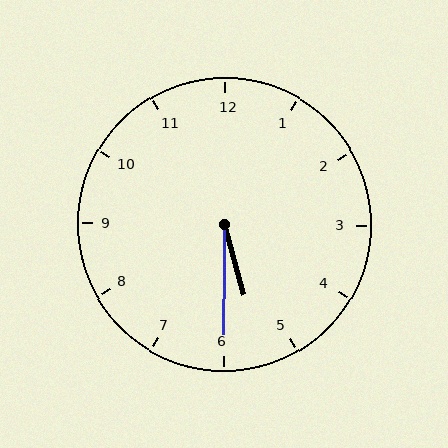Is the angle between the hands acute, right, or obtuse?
It is acute.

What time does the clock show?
5:30.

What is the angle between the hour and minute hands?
Approximately 15 degrees.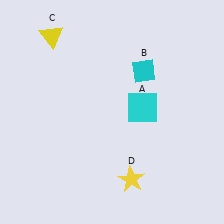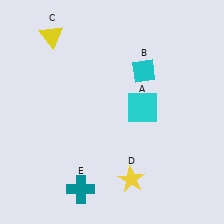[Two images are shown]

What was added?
A teal cross (E) was added in Image 2.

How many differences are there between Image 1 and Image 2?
There is 1 difference between the two images.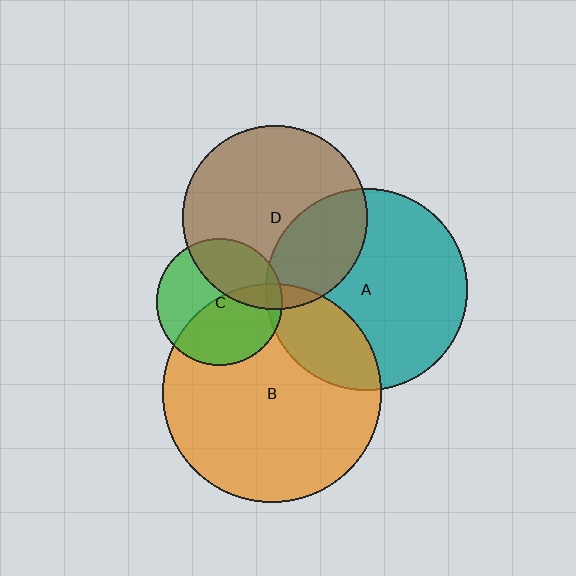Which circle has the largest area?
Circle B (orange).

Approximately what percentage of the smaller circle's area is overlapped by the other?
Approximately 35%.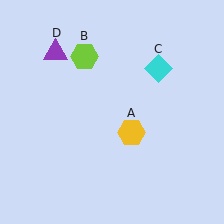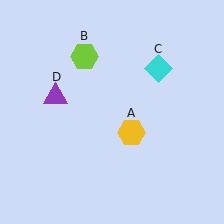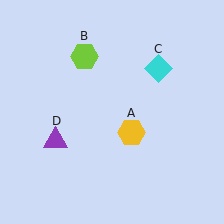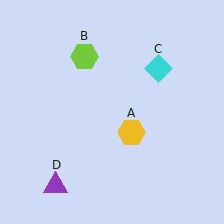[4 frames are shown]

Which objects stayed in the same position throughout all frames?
Yellow hexagon (object A) and lime hexagon (object B) and cyan diamond (object C) remained stationary.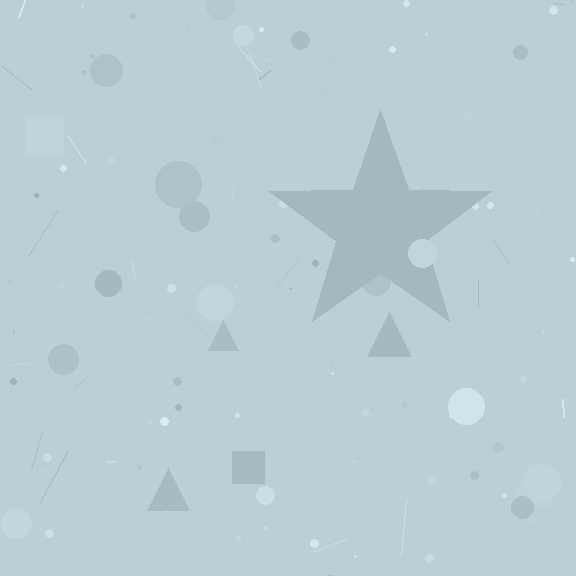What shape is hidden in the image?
A star is hidden in the image.